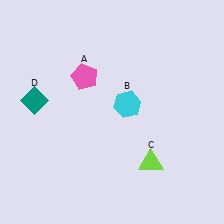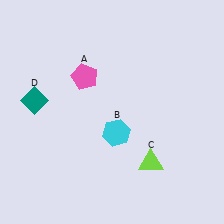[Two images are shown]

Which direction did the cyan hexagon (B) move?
The cyan hexagon (B) moved down.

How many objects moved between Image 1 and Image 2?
1 object moved between the two images.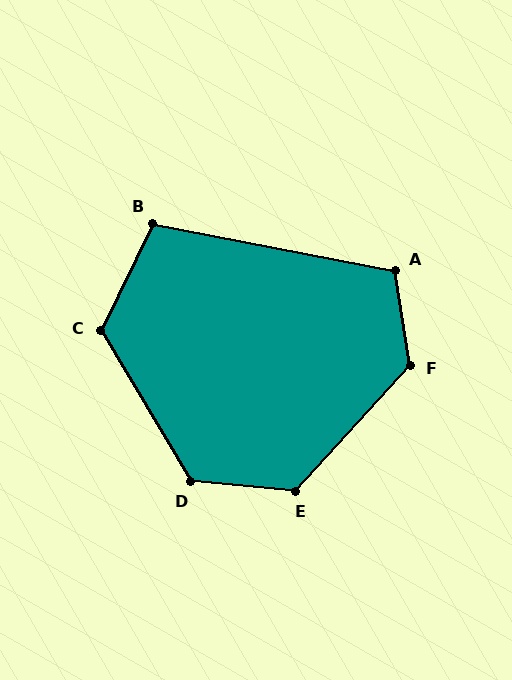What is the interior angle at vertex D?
Approximately 126 degrees (obtuse).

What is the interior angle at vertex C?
Approximately 123 degrees (obtuse).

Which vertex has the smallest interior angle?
B, at approximately 105 degrees.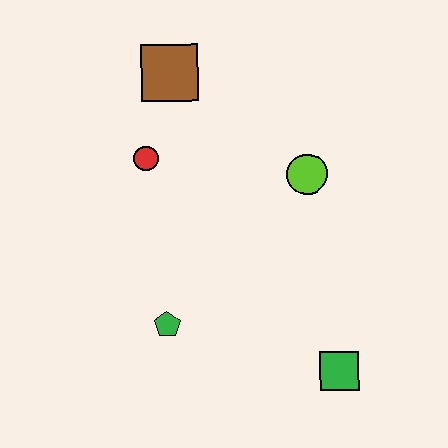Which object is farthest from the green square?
The brown square is farthest from the green square.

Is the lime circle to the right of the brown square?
Yes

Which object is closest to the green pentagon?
The red circle is closest to the green pentagon.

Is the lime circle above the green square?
Yes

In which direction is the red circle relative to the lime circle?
The red circle is to the left of the lime circle.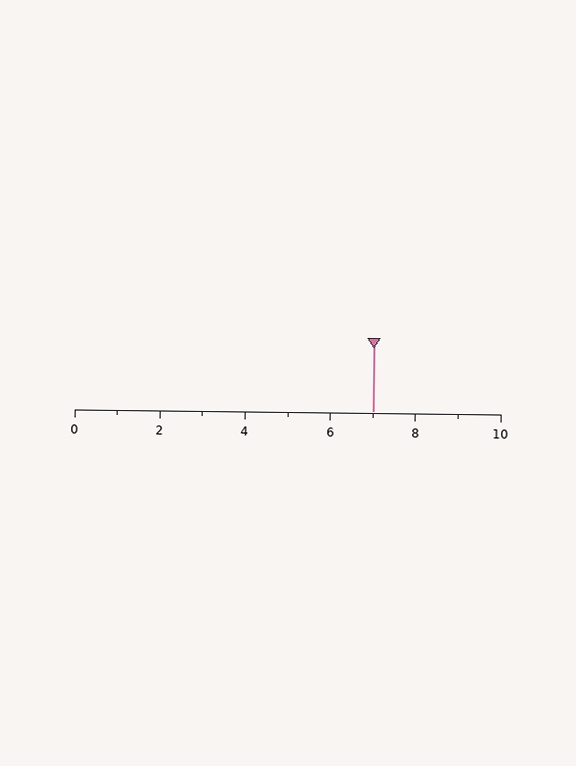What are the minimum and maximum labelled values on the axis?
The axis runs from 0 to 10.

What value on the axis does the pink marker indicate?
The marker indicates approximately 7.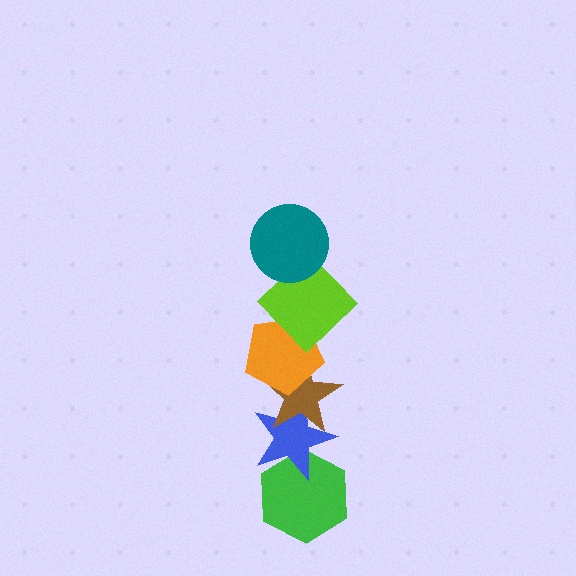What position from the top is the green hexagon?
The green hexagon is 6th from the top.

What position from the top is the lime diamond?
The lime diamond is 2nd from the top.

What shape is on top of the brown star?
The orange pentagon is on top of the brown star.